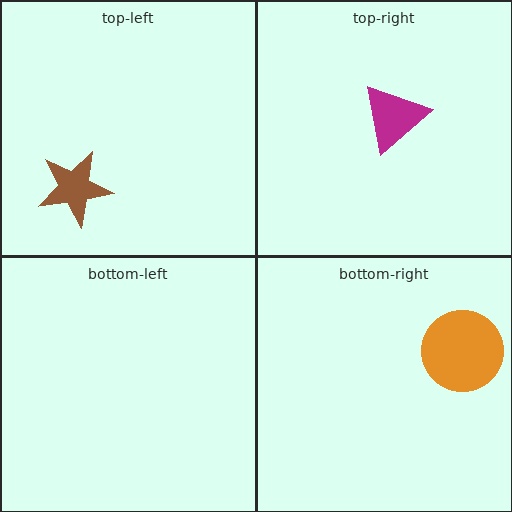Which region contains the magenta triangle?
The top-right region.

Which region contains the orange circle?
The bottom-right region.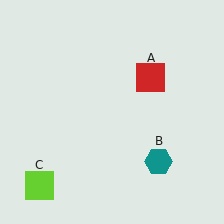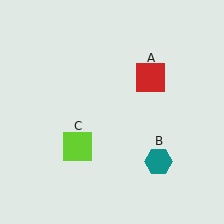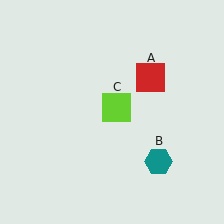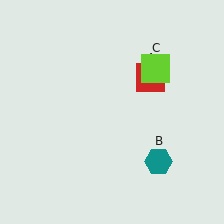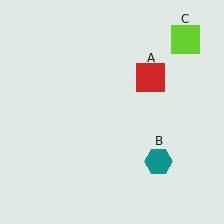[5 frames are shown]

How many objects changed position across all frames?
1 object changed position: lime square (object C).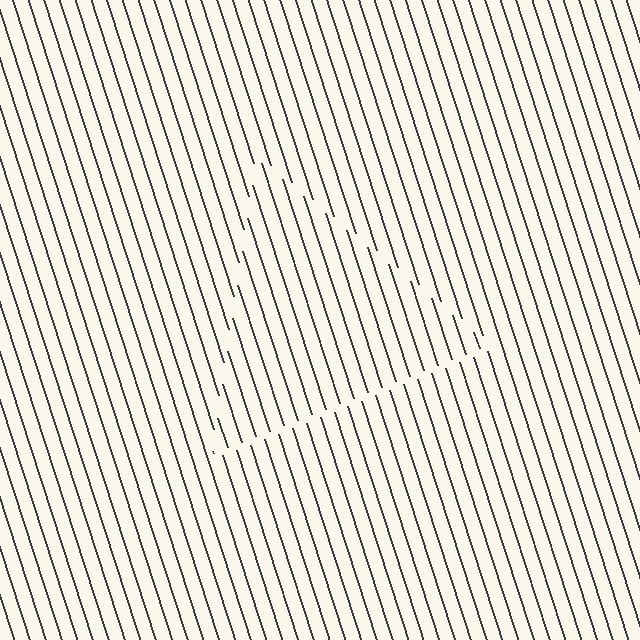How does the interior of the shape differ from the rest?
The interior of the shape contains the same grating, shifted by half a period — the contour is defined by the phase discontinuity where line-ends from the inner and outer gratings abut.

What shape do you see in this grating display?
An illusory triangle. The interior of the shape contains the same grating, shifted by half a period — the contour is defined by the phase discontinuity where line-ends from the inner and outer gratings abut.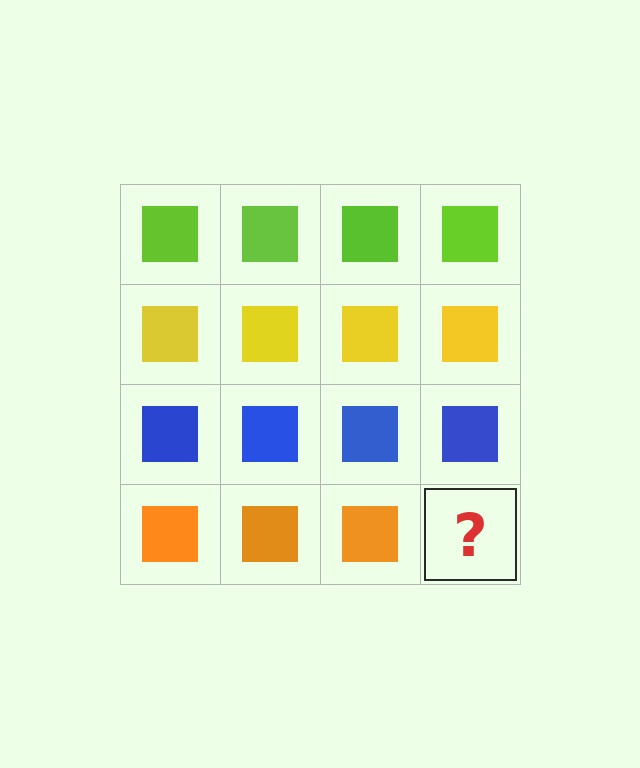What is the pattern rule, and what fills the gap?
The rule is that each row has a consistent color. The gap should be filled with an orange square.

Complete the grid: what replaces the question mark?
The question mark should be replaced with an orange square.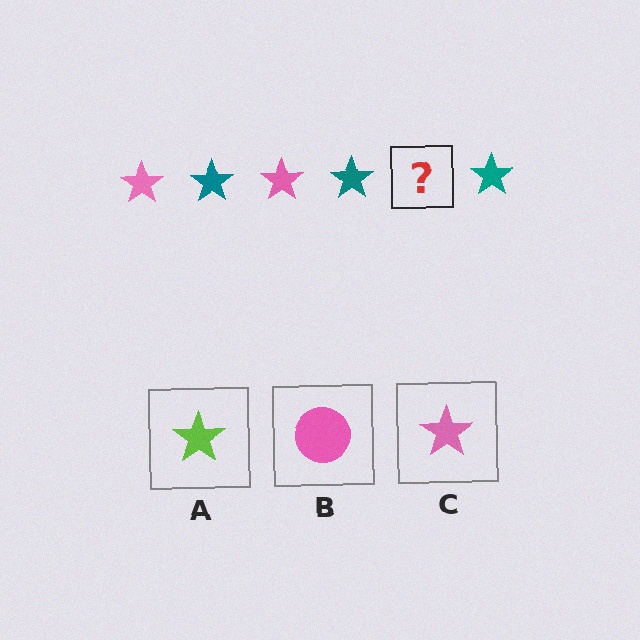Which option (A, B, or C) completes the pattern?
C.